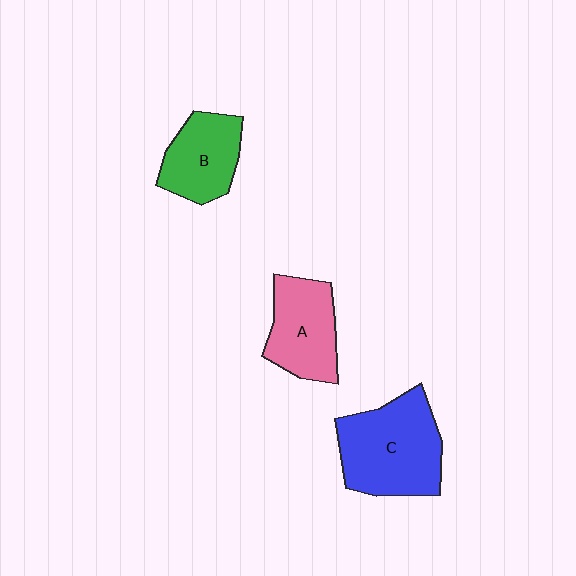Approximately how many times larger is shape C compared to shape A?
Approximately 1.4 times.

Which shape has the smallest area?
Shape B (green).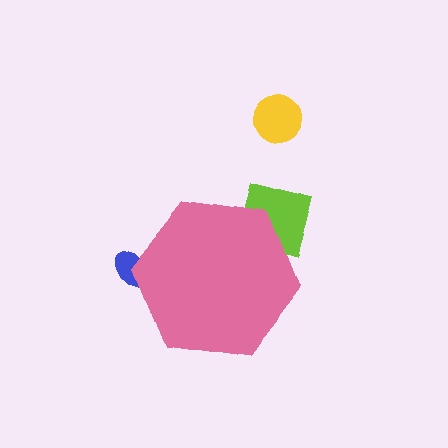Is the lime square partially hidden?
Yes, the lime square is partially hidden behind the pink hexagon.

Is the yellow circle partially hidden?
No, the yellow circle is fully visible.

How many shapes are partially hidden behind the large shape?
2 shapes are partially hidden.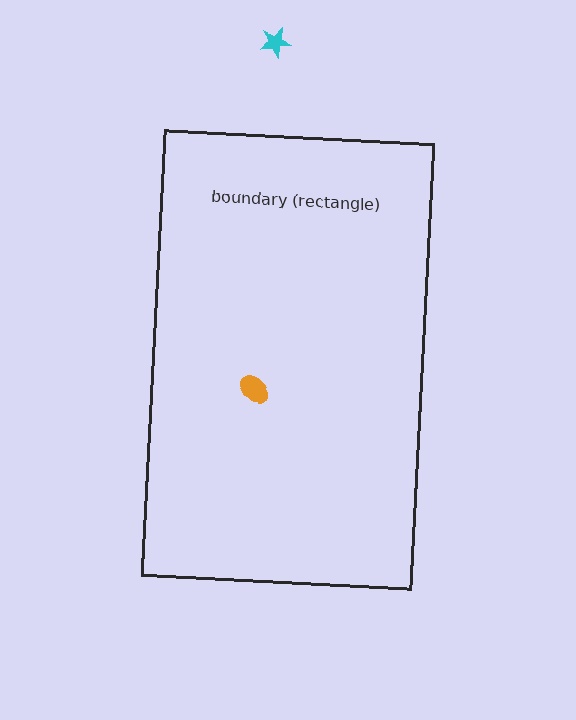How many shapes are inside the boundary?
1 inside, 1 outside.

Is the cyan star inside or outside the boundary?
Outside.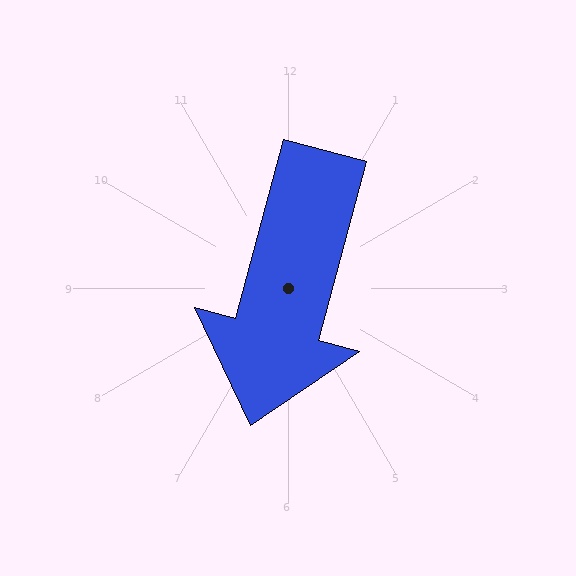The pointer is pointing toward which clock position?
Roughly 7 o'clock.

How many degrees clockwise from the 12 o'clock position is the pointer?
Approximately 195 degrees.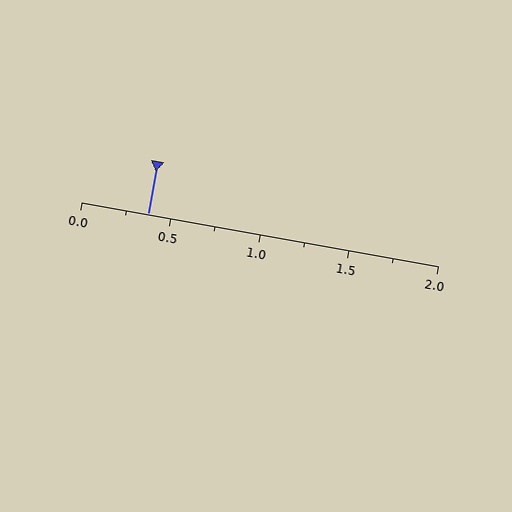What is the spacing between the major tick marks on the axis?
The major ticks are spaced 0.5 apart.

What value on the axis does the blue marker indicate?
The marker indicates approximately 0.38.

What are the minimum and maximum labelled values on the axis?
The axis runs from 0.0 to 2.0.